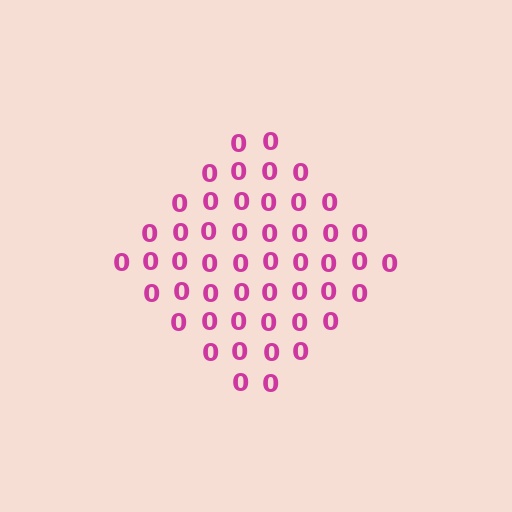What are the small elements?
The small elements are digit 0's.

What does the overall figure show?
The overall figure shows a diamond.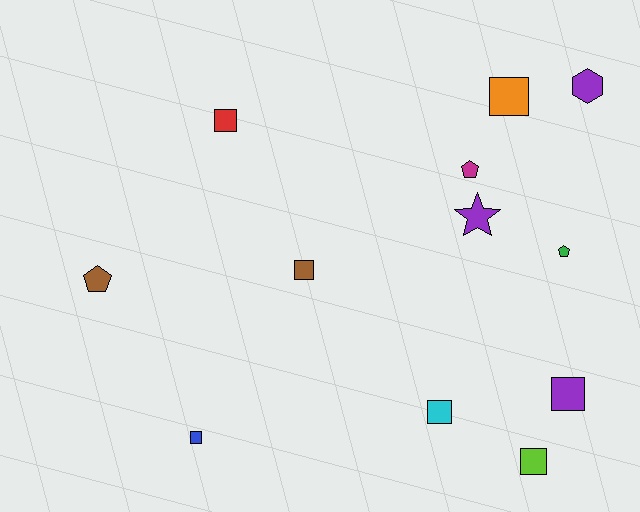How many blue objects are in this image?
There is 1 blue object.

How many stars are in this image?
There is 1 star.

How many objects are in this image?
There are 12 objects.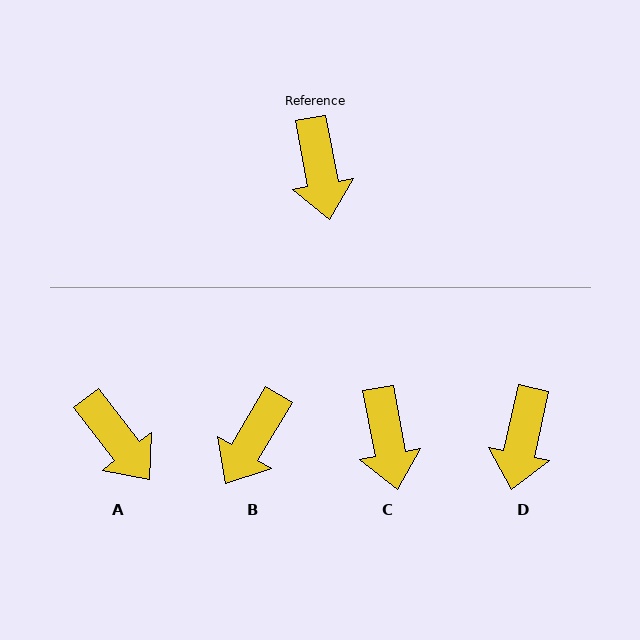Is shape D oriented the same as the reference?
No, it is off by about 23 degrees.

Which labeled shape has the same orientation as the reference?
C.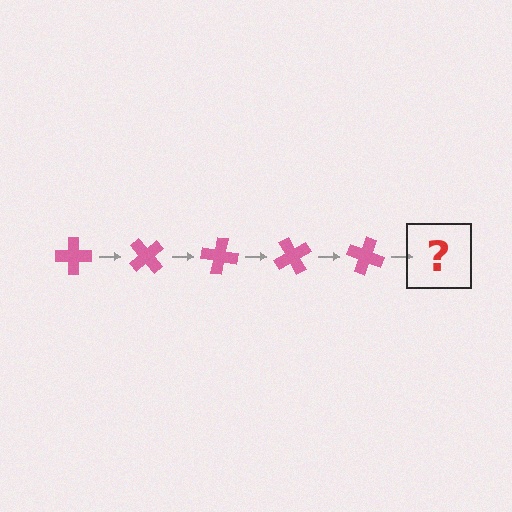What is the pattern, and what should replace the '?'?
The pattern is that the cross rotates 50 degrees each step. The '?' should be a pink cross rotated 250 degrees.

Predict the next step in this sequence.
The next step is a pink cross rotated 250 degrees.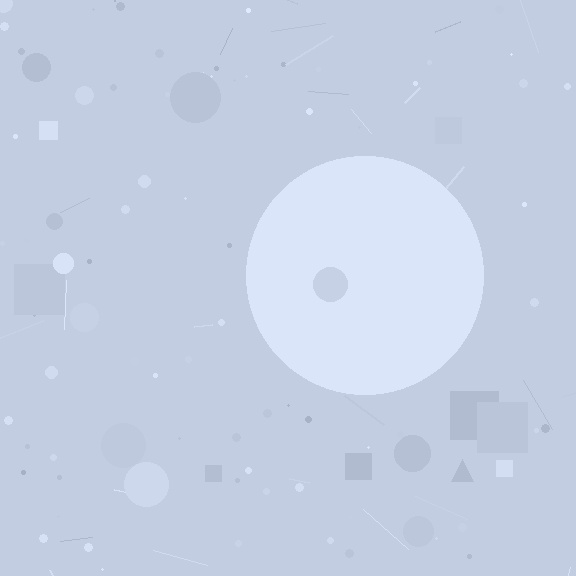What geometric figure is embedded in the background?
A circle is embedded in the background.